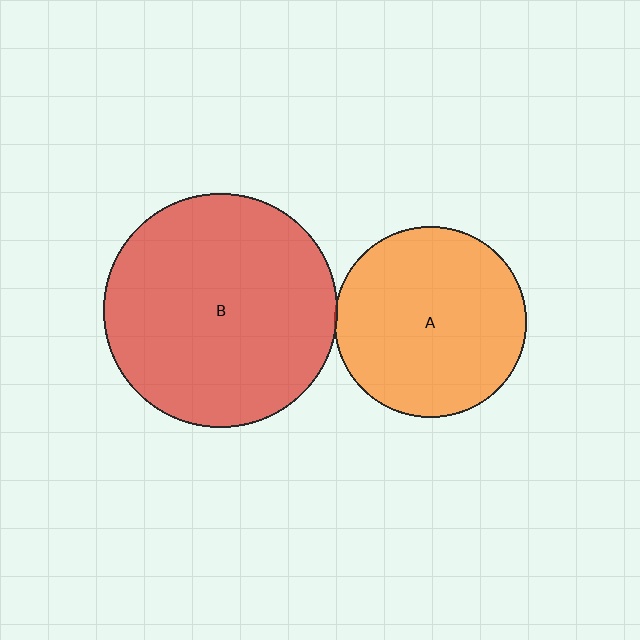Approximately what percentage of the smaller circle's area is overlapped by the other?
Approximately 5%.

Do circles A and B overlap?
Yes.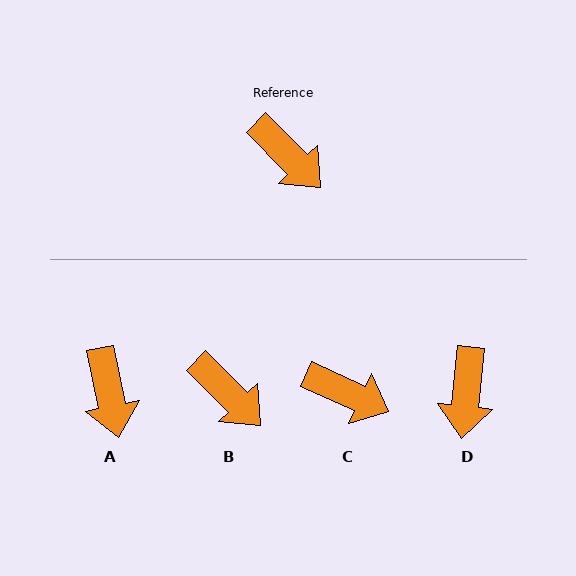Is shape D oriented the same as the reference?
No, it is off by about 51 degrees.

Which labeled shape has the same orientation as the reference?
B.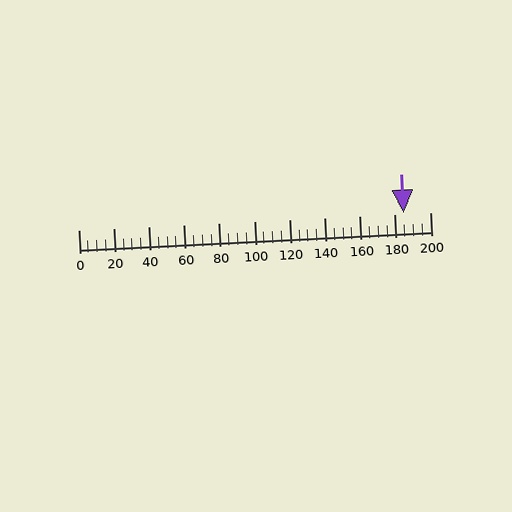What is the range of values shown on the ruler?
The ruler shows values from 0 to 200.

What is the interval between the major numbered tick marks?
The major tick marks are spaced 20 units apart.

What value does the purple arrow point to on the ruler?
The purple arrow points to approximately 185.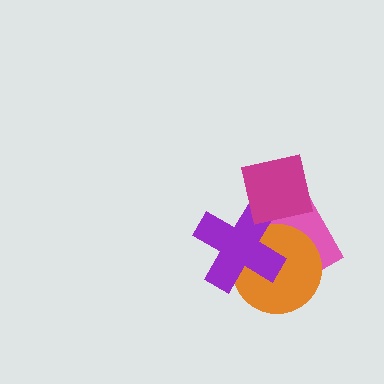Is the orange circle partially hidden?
Yes, it is partially covered by another shape.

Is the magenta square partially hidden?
No, no other shape covers it.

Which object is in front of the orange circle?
The purple cross is in front of the orange circle.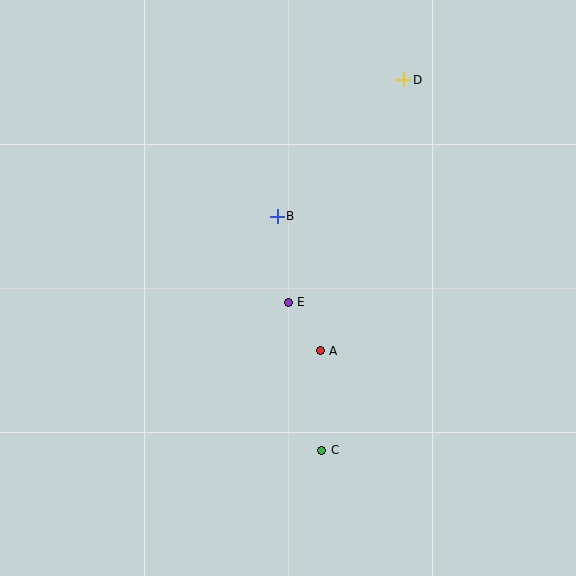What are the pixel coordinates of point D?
Point D is at (404, 80).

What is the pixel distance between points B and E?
The distance between B and E is 87 pixels.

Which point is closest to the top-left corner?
Point B is closest to the top-left corner.